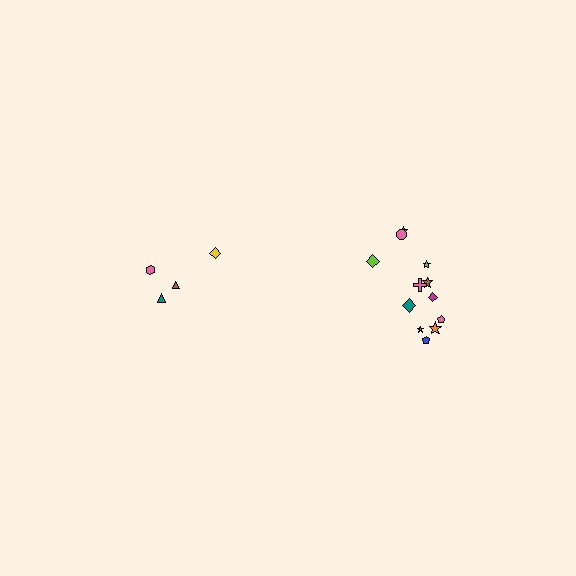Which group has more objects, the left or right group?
The right group.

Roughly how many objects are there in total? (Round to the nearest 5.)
Roughly 15 objects in total.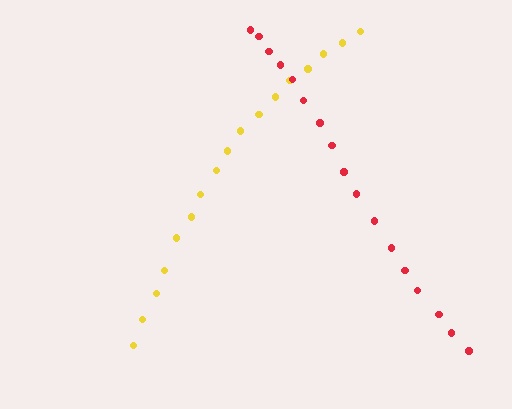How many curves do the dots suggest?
There are 2 distinct paths.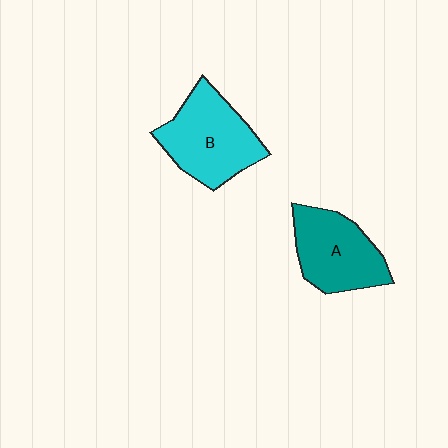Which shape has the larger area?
Shape B (cyan).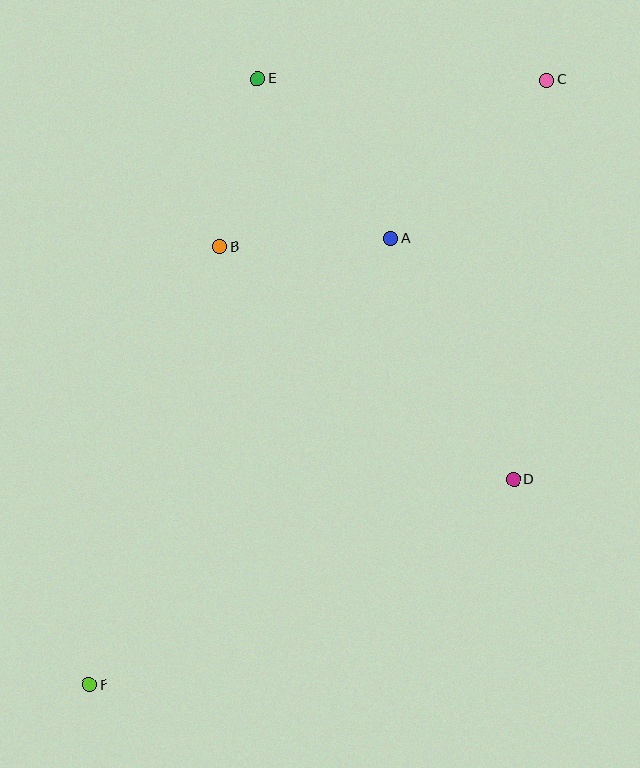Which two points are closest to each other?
Points A and B are closest to each other.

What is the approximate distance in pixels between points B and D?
The distance between B and D is approximately 375 pixels.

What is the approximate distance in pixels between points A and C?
The distance between A and C is approximately 223 pixels.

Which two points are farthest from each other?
Points C and F are farthest from each other.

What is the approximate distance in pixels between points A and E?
The distance between A and E is approximately 208 pixels.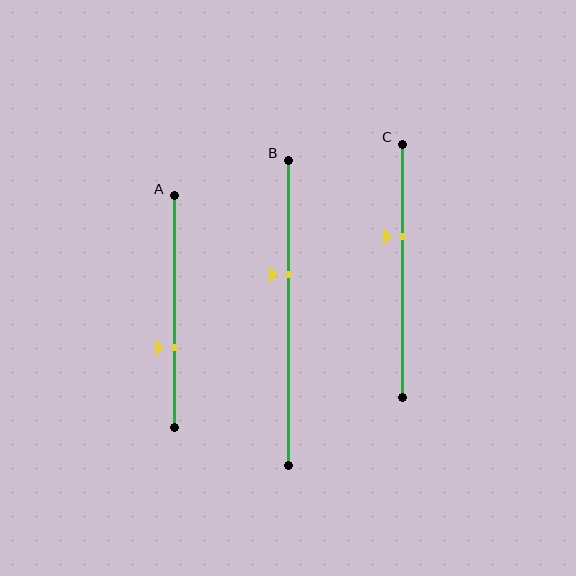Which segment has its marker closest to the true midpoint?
Segment B has its marker closest to the true midpoint.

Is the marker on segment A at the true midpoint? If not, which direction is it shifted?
No, the marker on segment A is shifted downward by about 16% of the segment length.